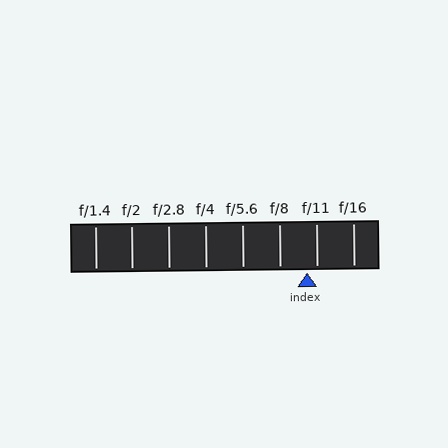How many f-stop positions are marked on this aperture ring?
There are 8 f-stop positions marked.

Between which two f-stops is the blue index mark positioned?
The index mark is between f/8 and f/11.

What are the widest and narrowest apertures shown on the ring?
The widest aperture shown is f/1.4 and the narrowest is f/16.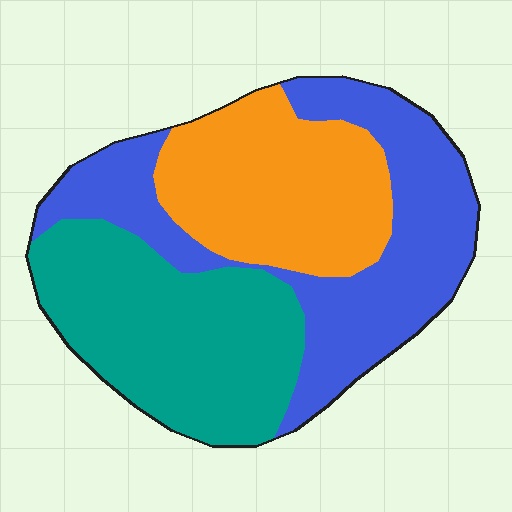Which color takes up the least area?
Orange, at roughly 30%.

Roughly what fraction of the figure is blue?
Blue takes up about three eighths (3/8) of the figure.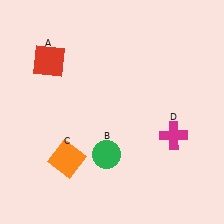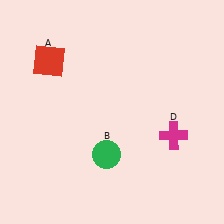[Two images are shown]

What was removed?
The orange square (C) was removed in Image 2.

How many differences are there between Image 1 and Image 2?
There is 1 difference between the two images.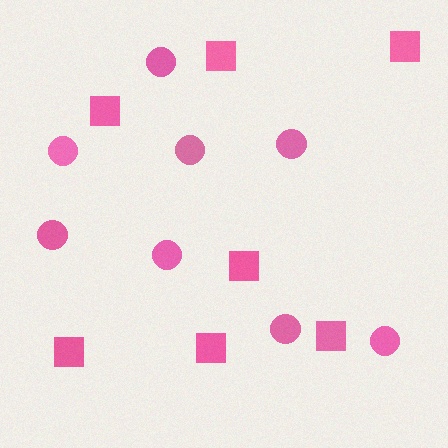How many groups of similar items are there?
There are 2 groups: one group of squares (7) and one group of circles (8).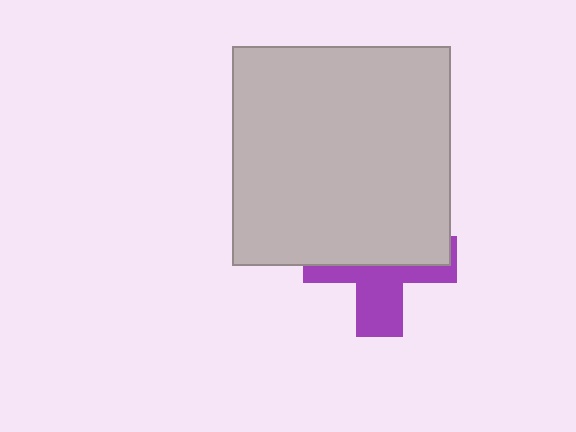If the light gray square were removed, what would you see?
You would see the complete purple cross.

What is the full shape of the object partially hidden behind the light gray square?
The partially hidden object is a purple cross.